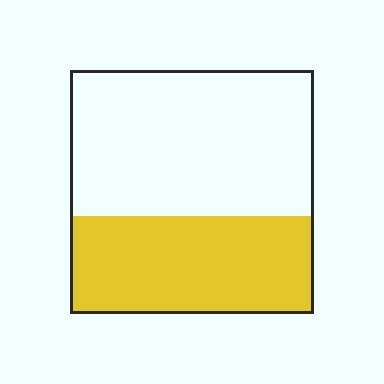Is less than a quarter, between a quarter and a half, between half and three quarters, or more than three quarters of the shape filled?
Between a quarter and a half.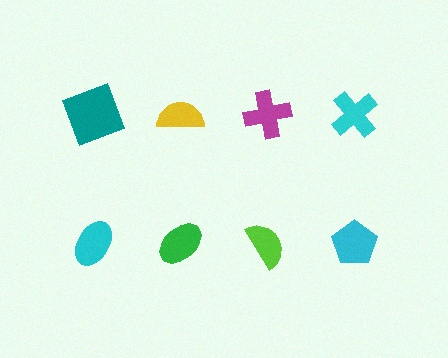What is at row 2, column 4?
A cyan pentagon.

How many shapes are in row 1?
4 shapes.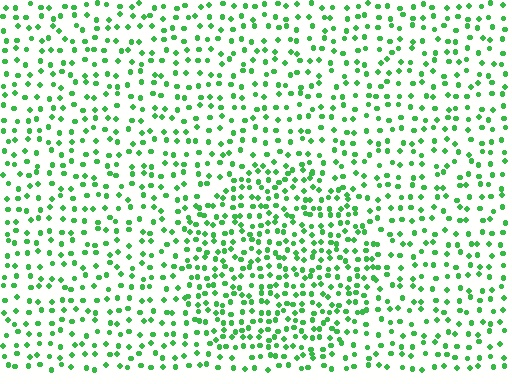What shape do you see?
I see a circle.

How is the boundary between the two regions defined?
The boundary is defined by a change in element density (approximately 1.7x ratio). All elements are the same color, size, and shape.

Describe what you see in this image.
The image contains small green elements arranged at two different densities. A circle-shaped region is visible where the elements are more densely packed than the surrounding area.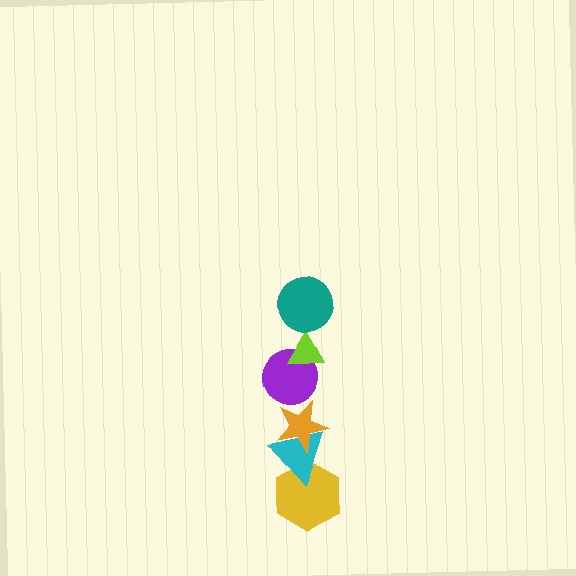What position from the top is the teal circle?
The teal circle is 1st from the top.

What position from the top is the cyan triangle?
The cyan triangle is 5th from the top.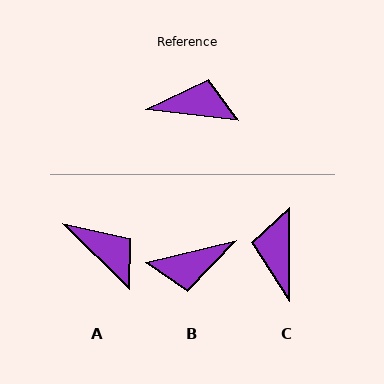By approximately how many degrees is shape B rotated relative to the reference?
Approximately 160 degrees clockwise.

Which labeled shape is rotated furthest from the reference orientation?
B, about 160 degrees away.